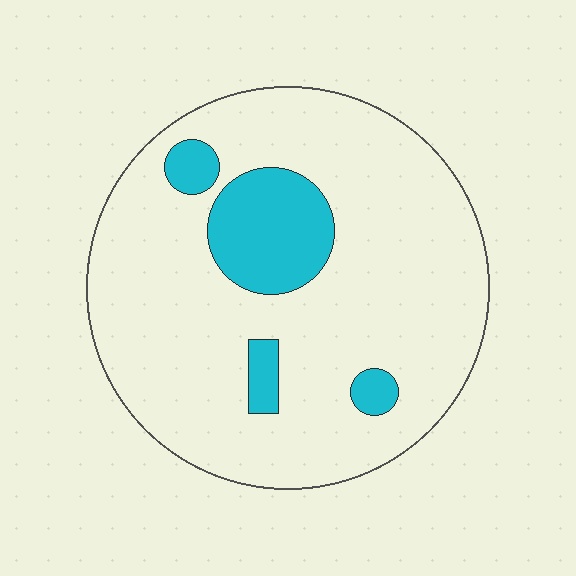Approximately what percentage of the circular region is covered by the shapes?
Approximately 15%.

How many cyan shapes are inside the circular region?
4.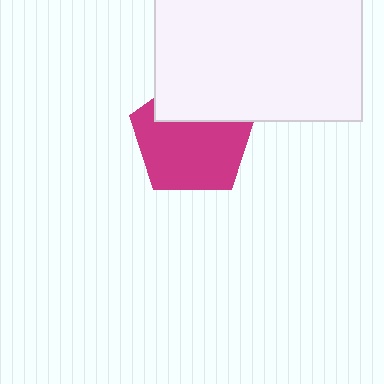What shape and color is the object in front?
The object in front is a white rectangle.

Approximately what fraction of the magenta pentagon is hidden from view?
Roughly 31% of the magenta pentagon is hidden behind the white rectangle.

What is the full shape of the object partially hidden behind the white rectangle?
The partially hidden object is a magenta pentagon.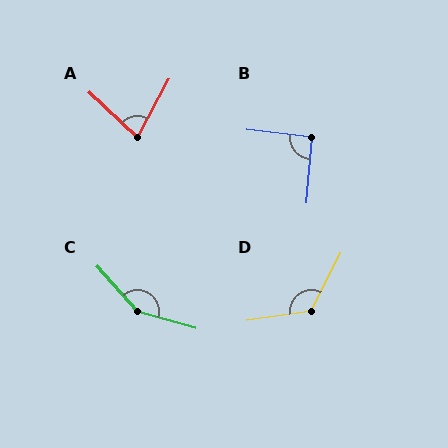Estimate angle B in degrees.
Approximately 92 degrees.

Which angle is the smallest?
A, at approximately 75 degrees.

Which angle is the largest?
C, at approximately 147 degrees.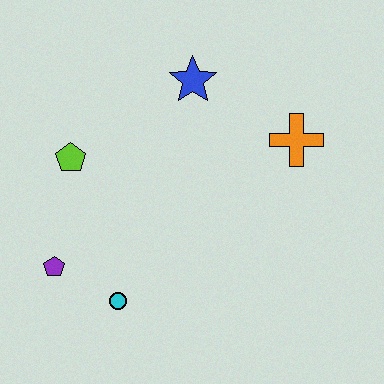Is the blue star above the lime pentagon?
Yes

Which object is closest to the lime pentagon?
The purple pentagon is closest to the lime pentagon.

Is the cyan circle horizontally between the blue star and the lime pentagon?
Yes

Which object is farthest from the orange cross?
The purple pentagon is farthest from the orange cross.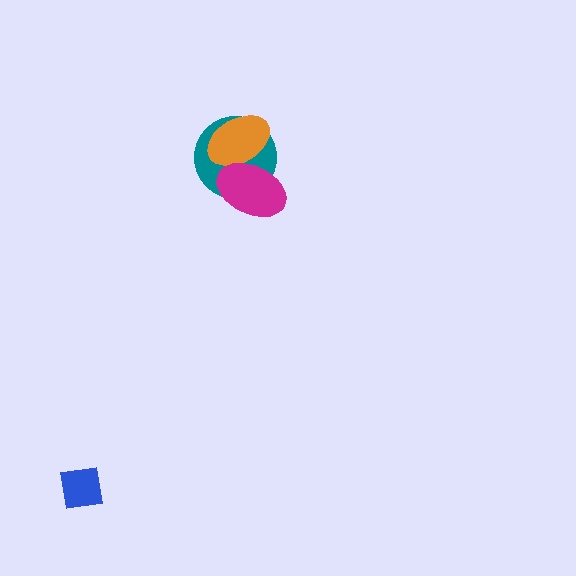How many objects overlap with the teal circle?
2 objects overlap with the teal circle.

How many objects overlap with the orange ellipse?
2 objects overlap with the orange ellipse.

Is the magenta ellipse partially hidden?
No, no other shape covers it.